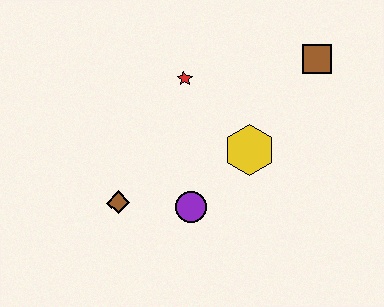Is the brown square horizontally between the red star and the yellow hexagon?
No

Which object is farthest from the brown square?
The brown diamond is farthest from the brown square.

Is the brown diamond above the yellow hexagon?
No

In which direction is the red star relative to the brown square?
The red star is to the left of the brown square.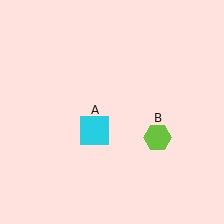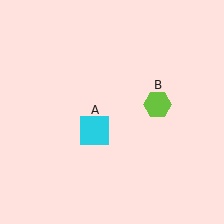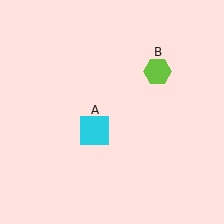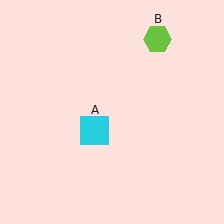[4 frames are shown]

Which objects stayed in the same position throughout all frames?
Cyan square (object A) remained stationary.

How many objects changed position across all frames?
1 object changed position: lime hexagon (object B).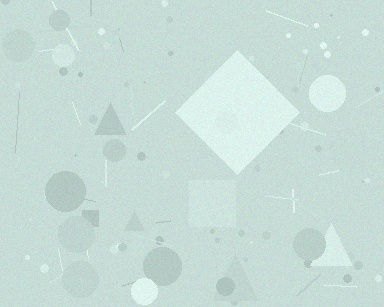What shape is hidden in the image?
A diamond is hidden in the image.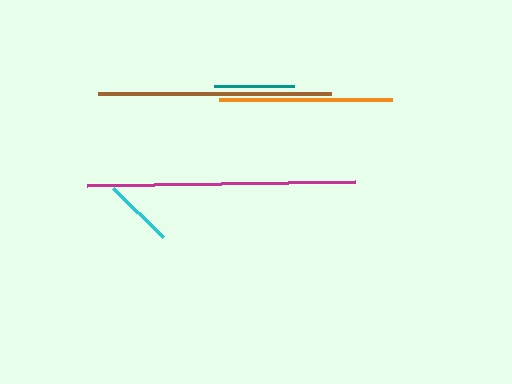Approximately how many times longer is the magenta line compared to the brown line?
The magenta line is approximately 1.2 times the length of the brown line.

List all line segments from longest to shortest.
From longest to shortest: magenta, brown, orange, teal, cyan.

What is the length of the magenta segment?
The magenta segment is approximately 268 pixels long.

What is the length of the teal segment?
The teal segment is approximately 80 pixels long.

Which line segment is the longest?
The magenta line is the longest at approximately 268 pixels.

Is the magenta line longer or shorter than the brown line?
The magenta line is longer than the brown line.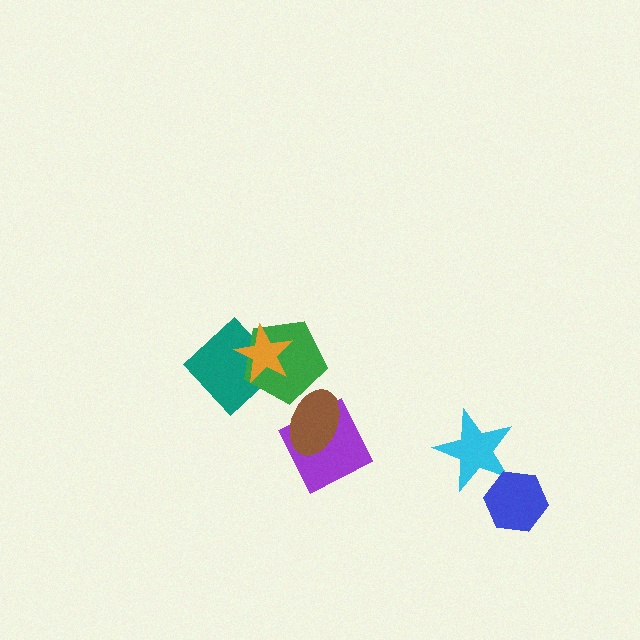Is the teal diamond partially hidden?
Yes, it is partially covered by another shape.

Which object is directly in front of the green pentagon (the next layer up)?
The brown ellipse is directly in front of the green pentagon.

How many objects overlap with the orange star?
2 objects overlap with the orange star.